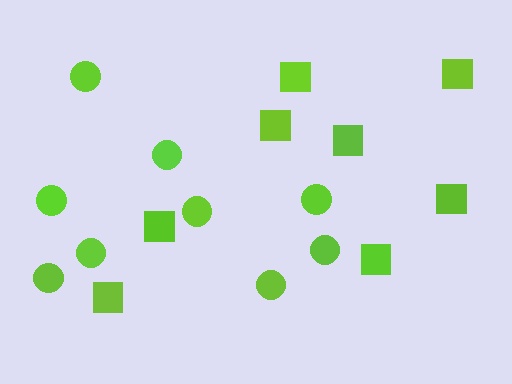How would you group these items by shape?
There are 2 groups: one group of circles (9) and one group of squares (8).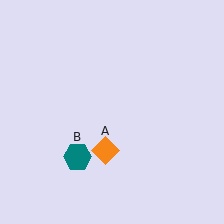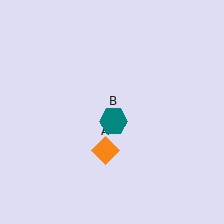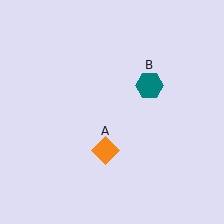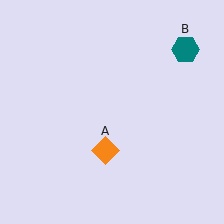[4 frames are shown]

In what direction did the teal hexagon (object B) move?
The teal hexagon (object B) moved up and to the right.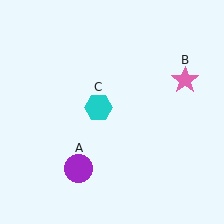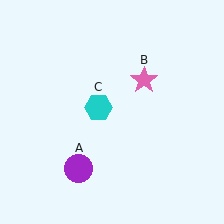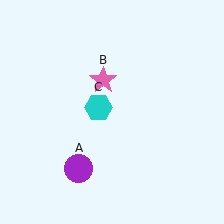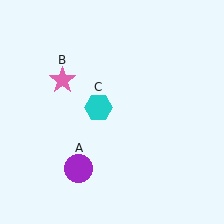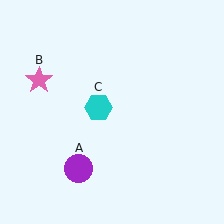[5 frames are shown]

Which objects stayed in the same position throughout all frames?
Purple circle (object A) and cyan hexagon (object C) remained stationary.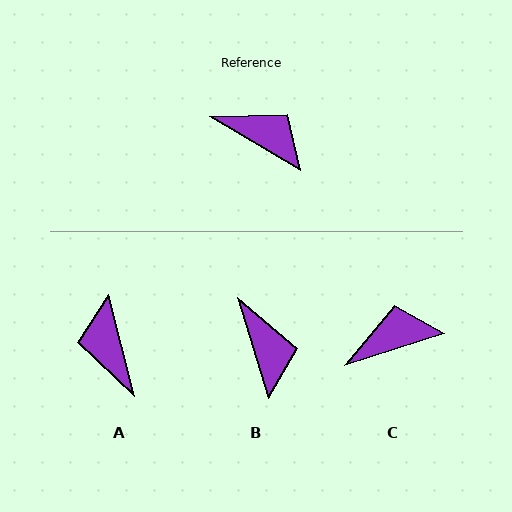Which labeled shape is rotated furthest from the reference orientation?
A, about 135 degrees away.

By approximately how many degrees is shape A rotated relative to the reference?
Approximately 135 degrees counter-clockwise.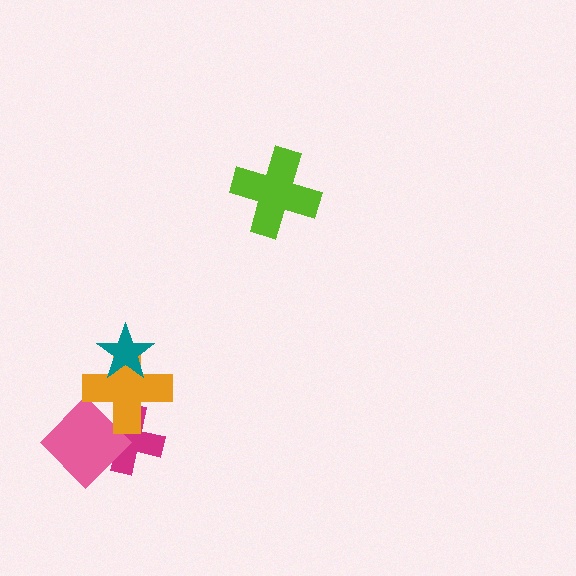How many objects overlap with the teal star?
1 object overlaps with the teal star.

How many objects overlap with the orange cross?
3 objects overlap with the orange cross.